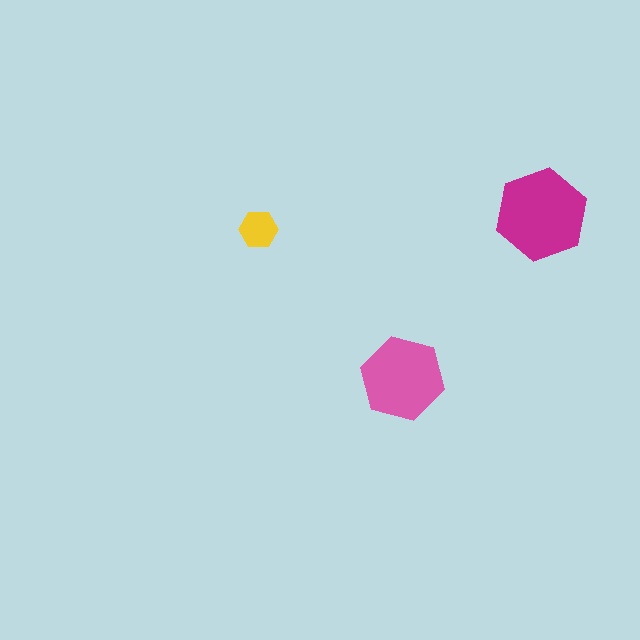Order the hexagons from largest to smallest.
the magenta one, the pink one, the yellow one.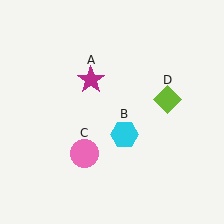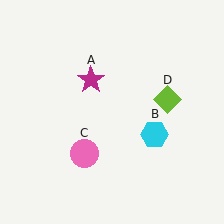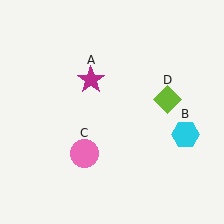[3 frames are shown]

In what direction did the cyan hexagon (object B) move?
The cyan hexagon (object B) moved right.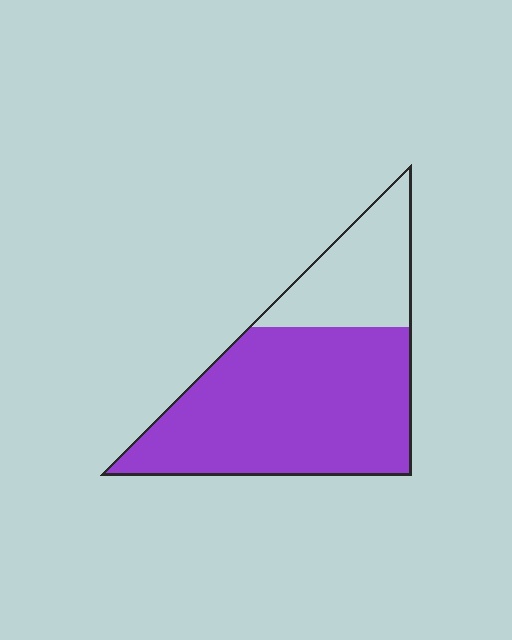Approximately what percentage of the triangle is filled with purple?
Approximately 75%.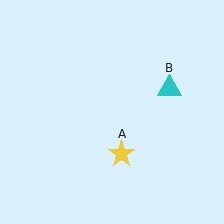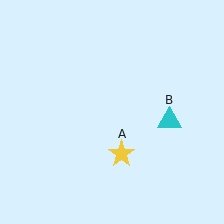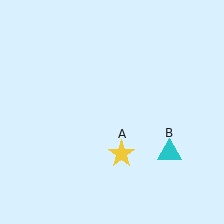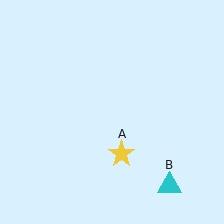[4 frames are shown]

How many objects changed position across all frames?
1 object changed position: cyan triangle (object B).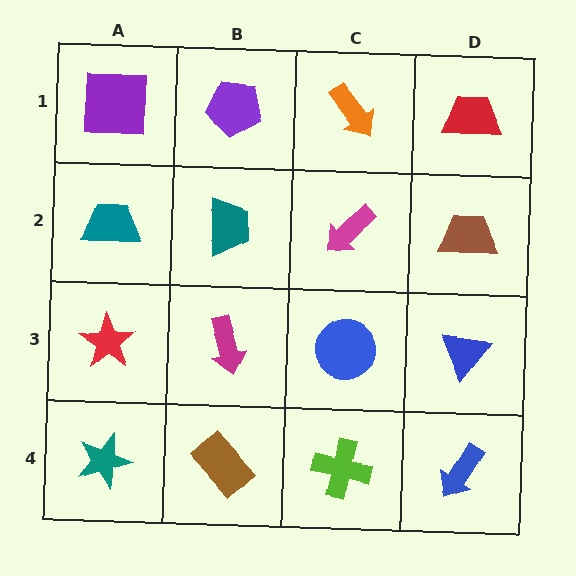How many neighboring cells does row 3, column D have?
3.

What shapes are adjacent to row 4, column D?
A blue triangle (row 3, column D), a lime cross (row 4, column C).